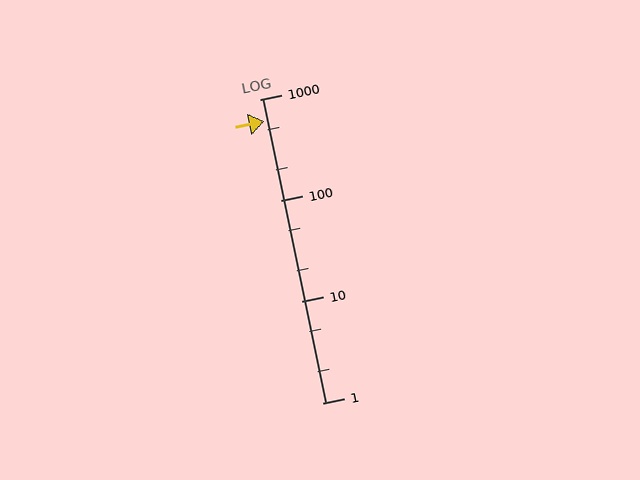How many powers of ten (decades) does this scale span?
The scale spans 3 decades, from 1 to 1000.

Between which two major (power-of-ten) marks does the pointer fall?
The pointer is between 100 and 1000.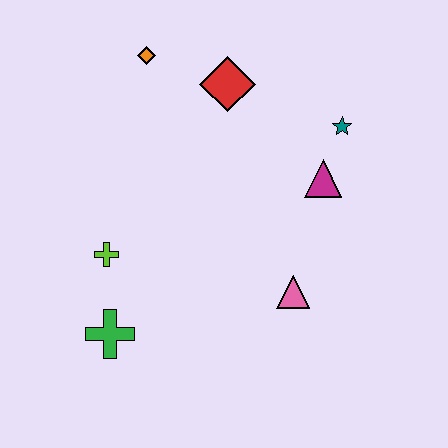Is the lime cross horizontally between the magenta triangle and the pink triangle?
No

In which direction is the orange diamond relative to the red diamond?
The orange diamond is to the left of the red diamond.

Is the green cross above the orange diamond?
No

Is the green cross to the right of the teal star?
No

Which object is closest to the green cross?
The lime cross is closest to the green cross.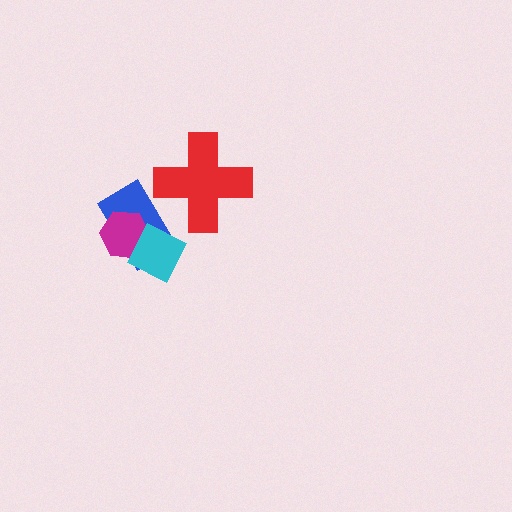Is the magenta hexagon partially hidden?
Yes, it is partially covered by another shape.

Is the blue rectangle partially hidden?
Yes, it is partially covered by another shape.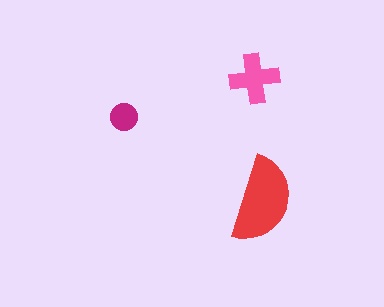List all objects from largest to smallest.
The red semicircle, the pink cross, the magenta circle.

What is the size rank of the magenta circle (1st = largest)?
3rd.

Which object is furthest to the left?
The magenta circle is leftmost.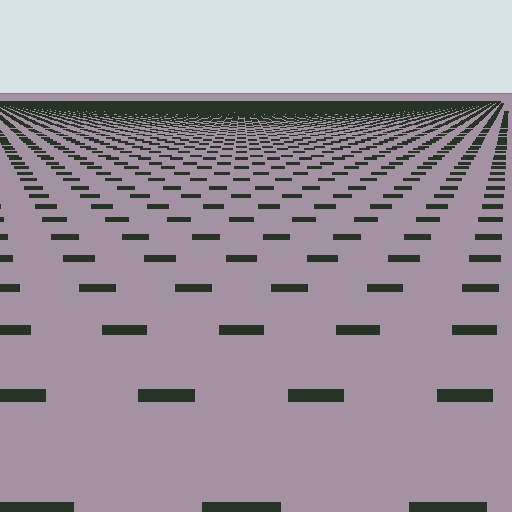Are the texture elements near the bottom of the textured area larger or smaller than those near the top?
Larger. Near the bottom, elements are closer to the viewer and appear at a bigger on-screen size.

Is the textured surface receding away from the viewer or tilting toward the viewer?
The surface is receding away from the viewer. Texture elements get smaller and denser toward the top.